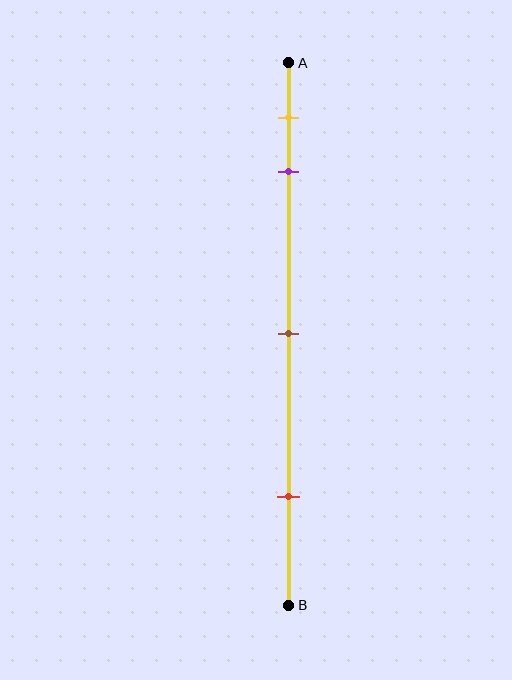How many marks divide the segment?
There are 4 marks dividing the segment.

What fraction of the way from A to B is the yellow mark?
The yellow mark is approximately 10% (0.1) of the way from A to B.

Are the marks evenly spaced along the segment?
No, the marks are not evenly spaced.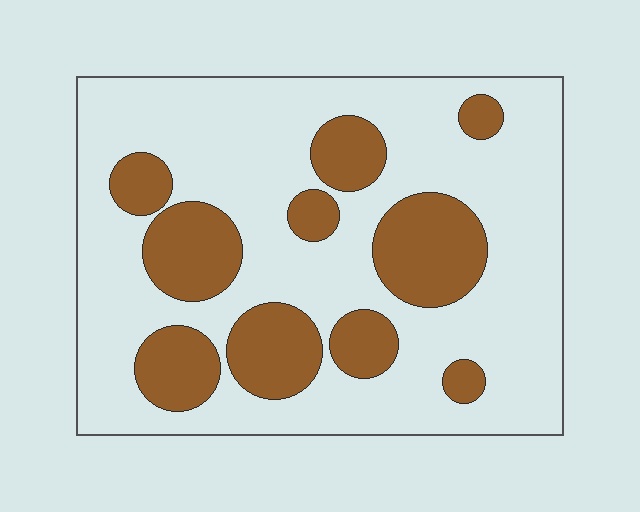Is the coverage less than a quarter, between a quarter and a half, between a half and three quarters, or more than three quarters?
Between a quarter and a half.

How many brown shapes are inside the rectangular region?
10.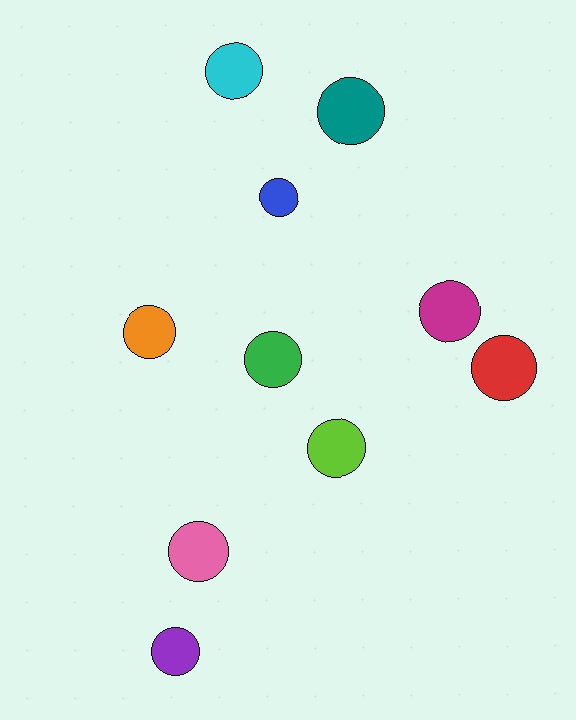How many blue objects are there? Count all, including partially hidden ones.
There is 1 blue object.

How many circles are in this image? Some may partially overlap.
There are 10 circles.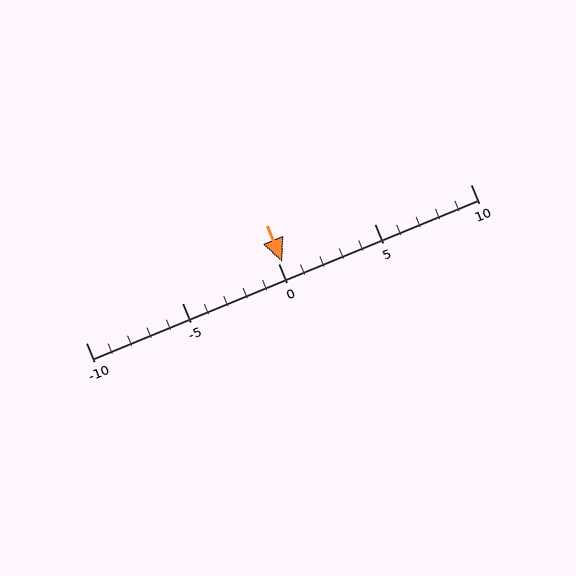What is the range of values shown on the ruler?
The ruler shows values from -10 to 10.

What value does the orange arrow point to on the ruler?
The orange arrow points to approximately 0.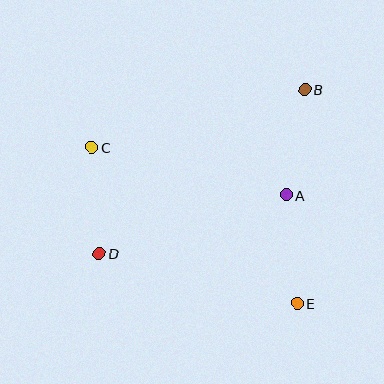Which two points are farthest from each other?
Points B and D are farthest from each other.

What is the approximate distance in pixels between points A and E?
The distance between A and E is approximately 108 pixels.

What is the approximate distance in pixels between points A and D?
The distance between A and D is approximately 196 pixels.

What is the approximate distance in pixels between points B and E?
The distance between B and E is approximately 214 pixels.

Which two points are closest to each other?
Points C and D are closest to each other.